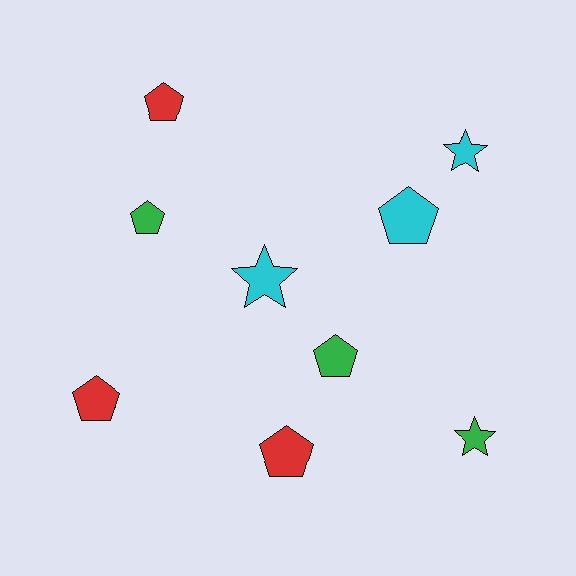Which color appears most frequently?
Cyan, with 3 objects.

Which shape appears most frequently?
Pentagon, with 6 objects.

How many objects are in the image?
There are 9 objects.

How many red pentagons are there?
There are 3 red pentagons.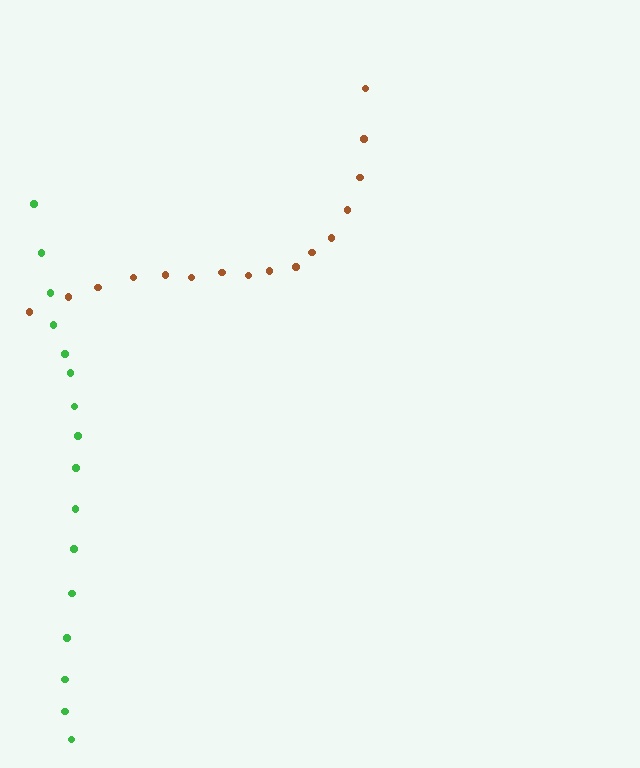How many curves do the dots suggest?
There are 2 distinct paths.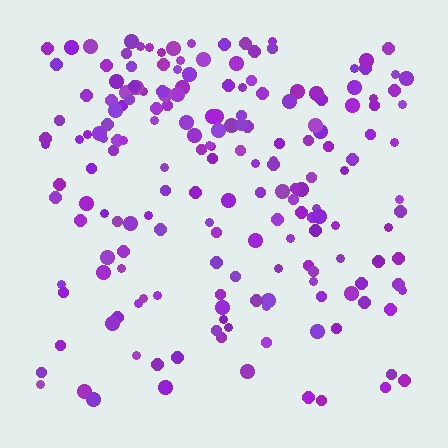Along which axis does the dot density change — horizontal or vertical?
Vertical.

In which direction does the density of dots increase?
From bottom to top, with the top side densest.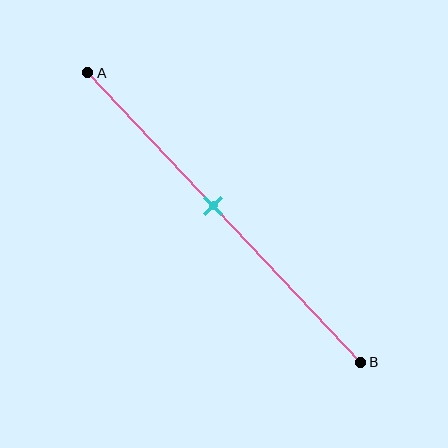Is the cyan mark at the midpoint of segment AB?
No, the mark is at about 45% from A, not at the 50% midpoint.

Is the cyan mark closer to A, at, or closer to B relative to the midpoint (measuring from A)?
The cyan mark is closer to point A than the midpoint of segment AB.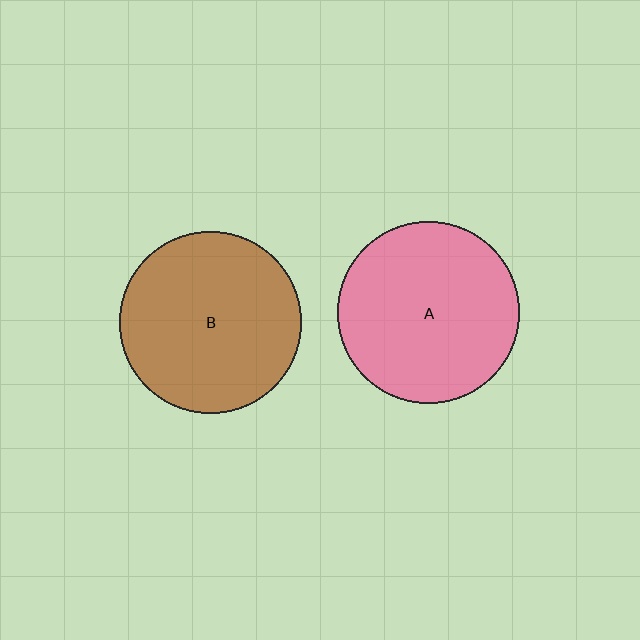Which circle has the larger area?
Circle B (brown).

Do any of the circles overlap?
No, none of the circles overlap.